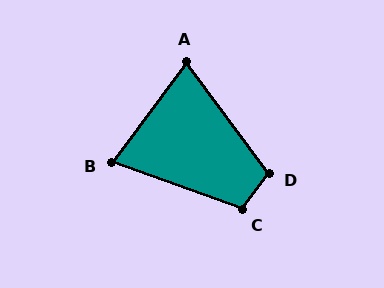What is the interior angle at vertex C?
Approximately 107 degrees (obtuse).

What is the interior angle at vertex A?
Approximately 73 degrees (acute).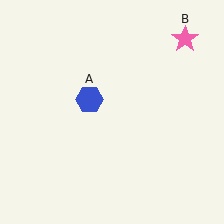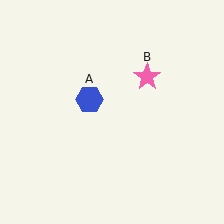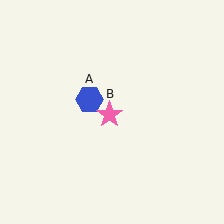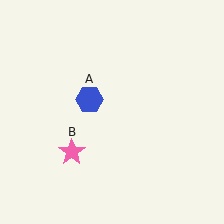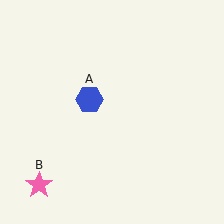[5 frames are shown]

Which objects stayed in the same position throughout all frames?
Blue hexagon (object A) remained stationary.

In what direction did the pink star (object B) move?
The pink star (object B) moved down and to the left.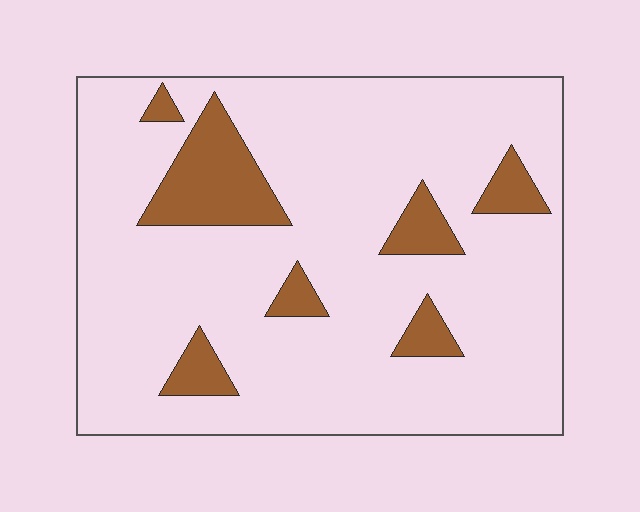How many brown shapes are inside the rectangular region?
7.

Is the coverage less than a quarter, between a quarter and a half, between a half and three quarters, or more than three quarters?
Less than a quarter.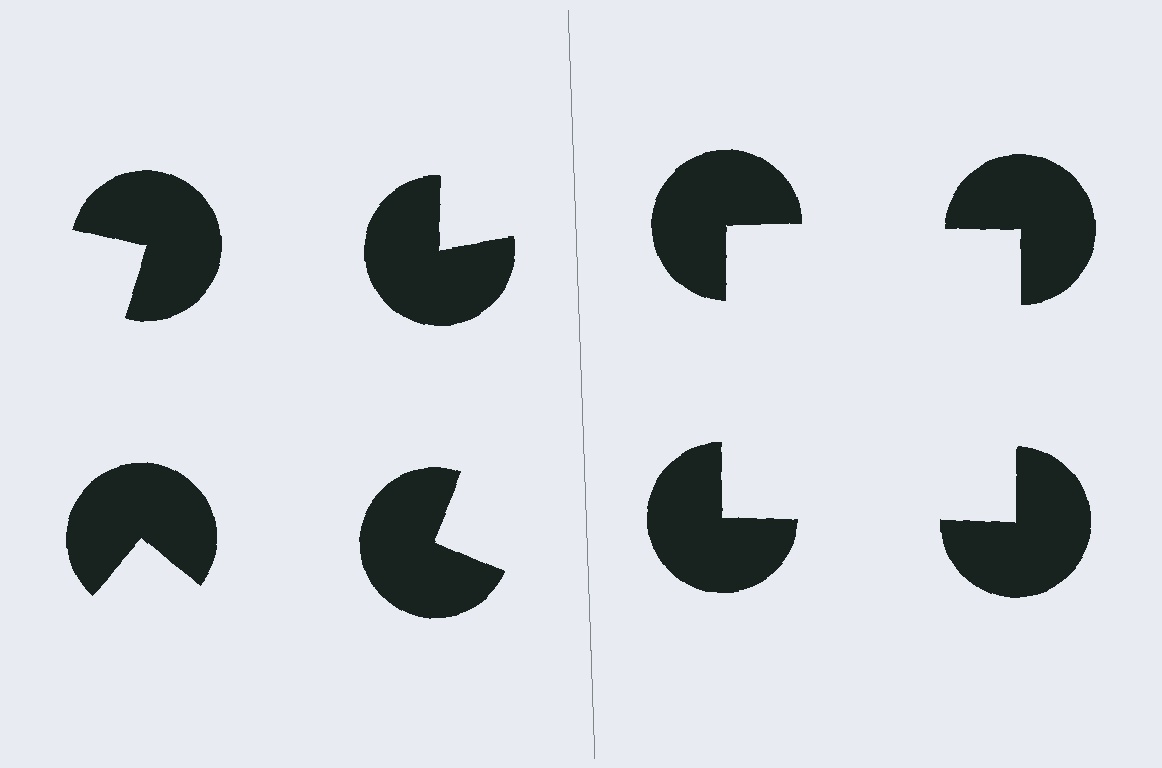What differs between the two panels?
The pac-man discs are positioned identically on both sides; only the wedge orientations differ. On the right they align to a square; on the left they are misaligned.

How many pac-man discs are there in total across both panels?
8 — 4 on each side.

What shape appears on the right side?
An illusory square.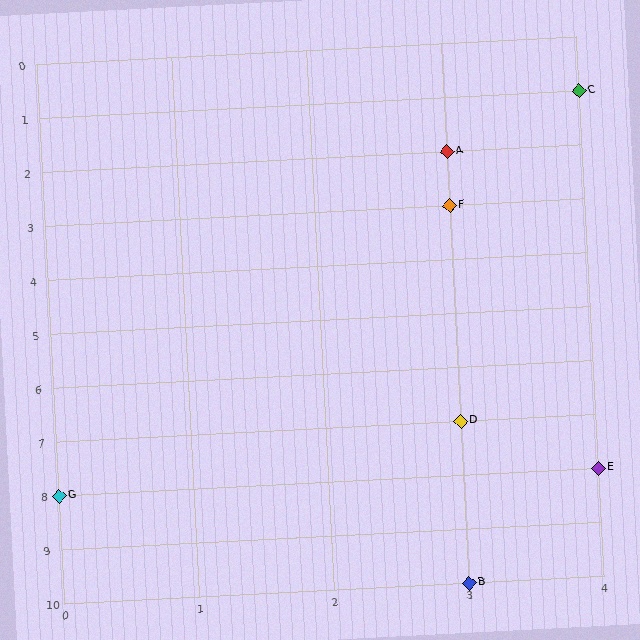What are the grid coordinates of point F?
Point F is at grid coordinates (3, 3).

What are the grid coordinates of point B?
Point B is at grid coordinates (3, 10).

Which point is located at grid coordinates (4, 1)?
Point C is at (4, 1).